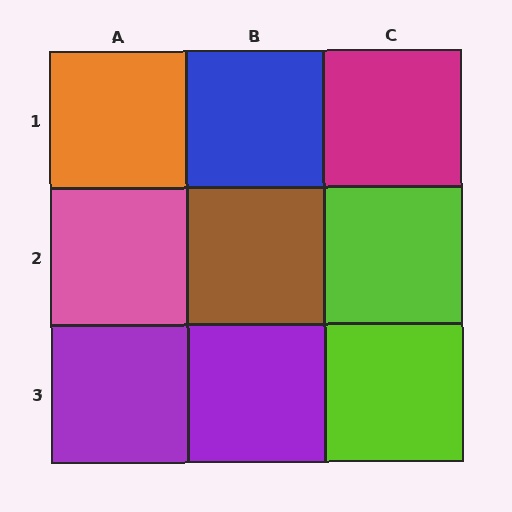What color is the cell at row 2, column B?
Brown.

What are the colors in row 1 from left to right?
Orange, blue, magenta.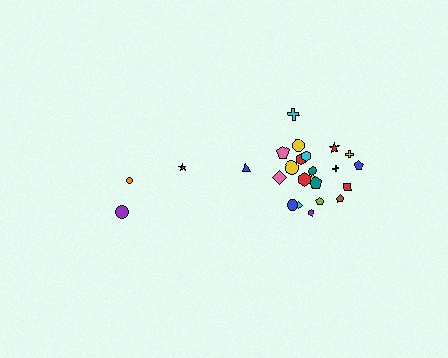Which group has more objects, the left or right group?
The right group.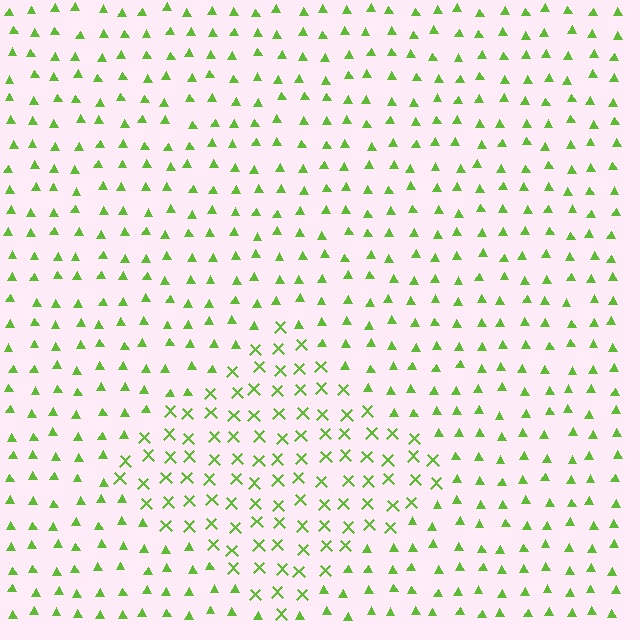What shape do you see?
I see a diamond.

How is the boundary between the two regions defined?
The boundary is defined by a change in element shape: X marks inside vs. triangles outside. All elements share the same color and spacing.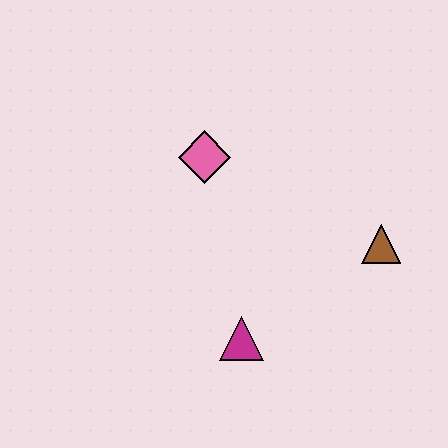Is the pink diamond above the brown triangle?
Yes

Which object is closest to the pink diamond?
The magenta triangle is closest to the pink diamond.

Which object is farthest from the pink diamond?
The brown triangle is farthest from the pink diamond.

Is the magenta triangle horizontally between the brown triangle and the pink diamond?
Yes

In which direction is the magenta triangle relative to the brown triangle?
The magenta triangle is to the left of the brown triangle.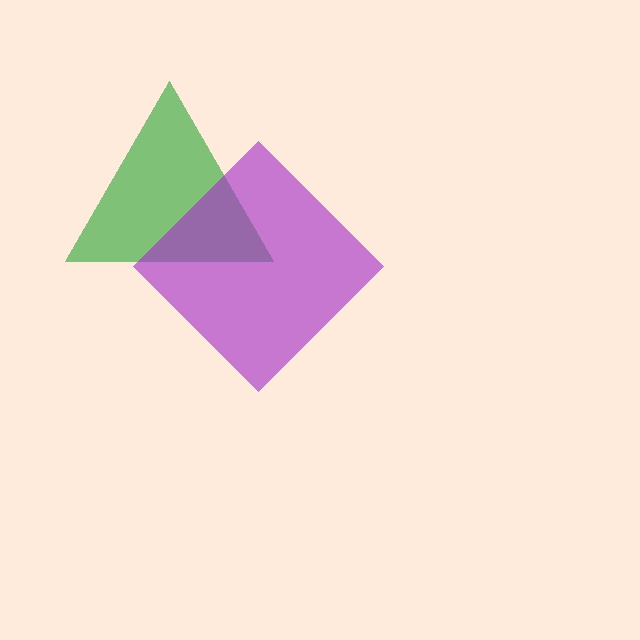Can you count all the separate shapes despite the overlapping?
Yes, there are 2 separate shapes.